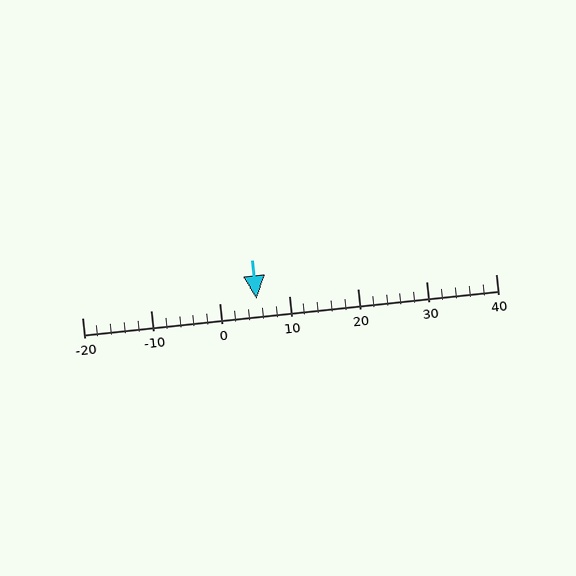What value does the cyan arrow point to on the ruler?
The cyan arrow points to approximately 5.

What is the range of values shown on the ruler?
The ruler shows values from -20 to 40.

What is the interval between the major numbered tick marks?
The major tick marks are spaced 10 units apart.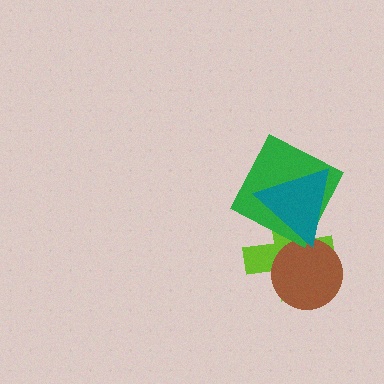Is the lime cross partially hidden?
Yes, it is partially covered by another shape.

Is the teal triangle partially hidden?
No, no other shape covers it.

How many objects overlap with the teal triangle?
3 objects overlap with the teal triangle.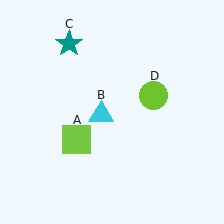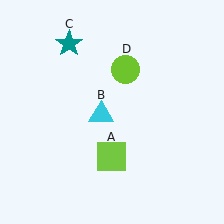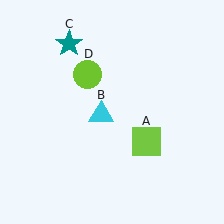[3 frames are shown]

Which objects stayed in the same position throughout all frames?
Cyan triangle (object B) and teal star (object C) remained stationary.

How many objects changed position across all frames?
2 objects changed position: lime square (object A), lime circle (object D).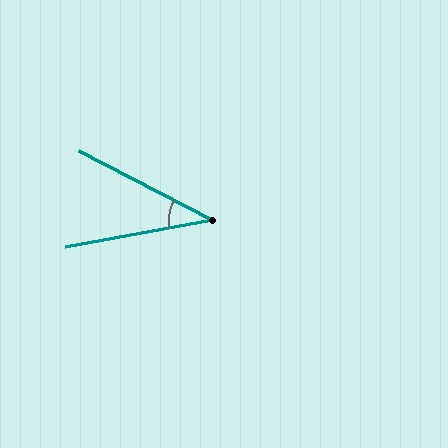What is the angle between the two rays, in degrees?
Approximately 38 degrees.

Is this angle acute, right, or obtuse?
It is acute.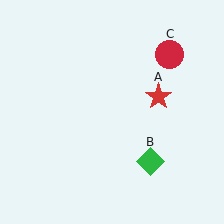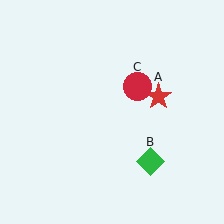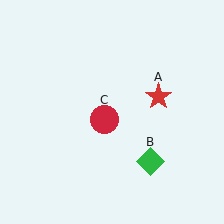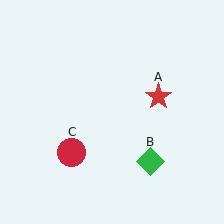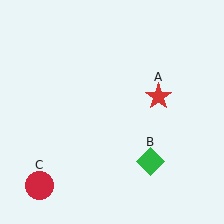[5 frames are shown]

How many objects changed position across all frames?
1 object changed position: red circle (object C).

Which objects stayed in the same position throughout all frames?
Red star (object A) and green diamond (object B) remained stationary.